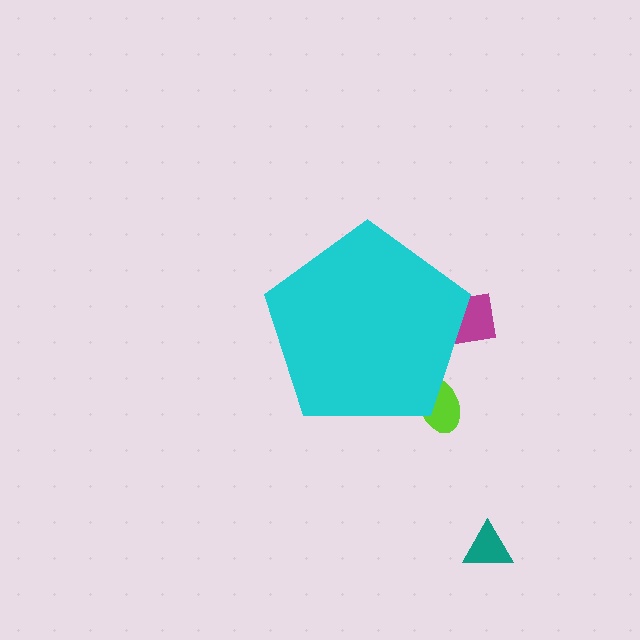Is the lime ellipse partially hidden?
Yes, the lime ellipse is partially hidden behind the cyan pentagon.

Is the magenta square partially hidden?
Yes, the magenta square is partially hidden behind the cyan pentagon.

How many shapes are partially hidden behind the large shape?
2 shapes are partially hidden.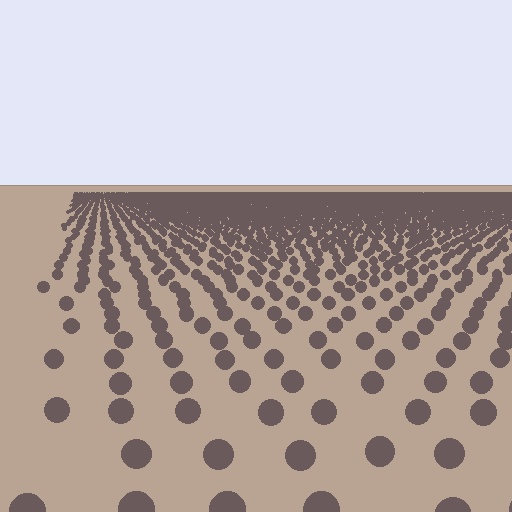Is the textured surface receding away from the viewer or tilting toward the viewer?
The surface is receding away from the viewer. Texture elements get smaller and denser toward the top.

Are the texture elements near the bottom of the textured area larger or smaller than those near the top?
Larger. Near the bottom, elements are closer to the viewer and appear at a bigger on-screen size.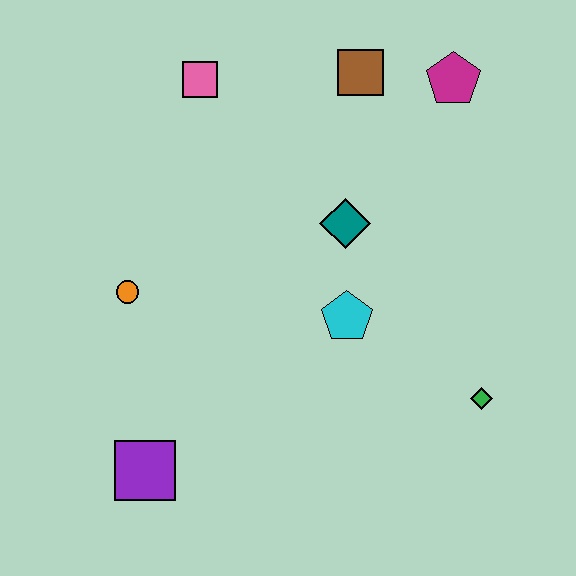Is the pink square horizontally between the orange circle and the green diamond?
Yes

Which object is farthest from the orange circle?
The magenta pentagon is farthest from the orange circle.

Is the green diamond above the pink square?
No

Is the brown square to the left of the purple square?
No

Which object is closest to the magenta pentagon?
The brown square is closest to the magenta pentagon.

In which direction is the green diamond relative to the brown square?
The green diamond is below the brown square.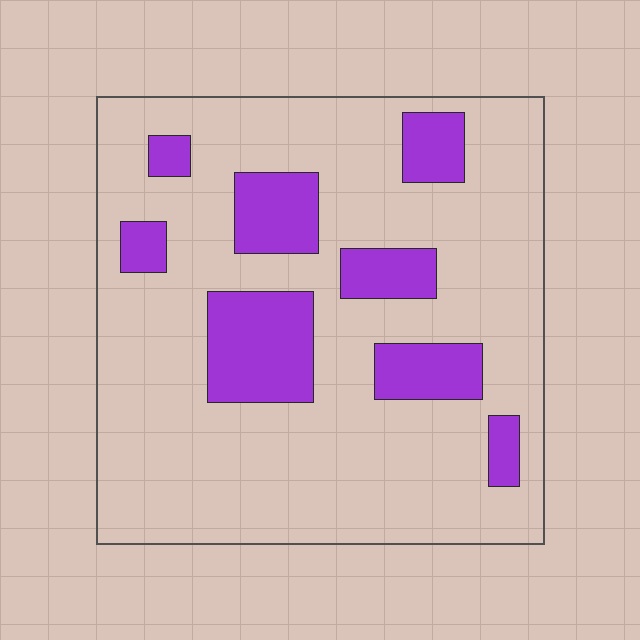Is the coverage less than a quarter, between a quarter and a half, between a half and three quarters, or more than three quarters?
Less than a quarter.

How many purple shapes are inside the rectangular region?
8.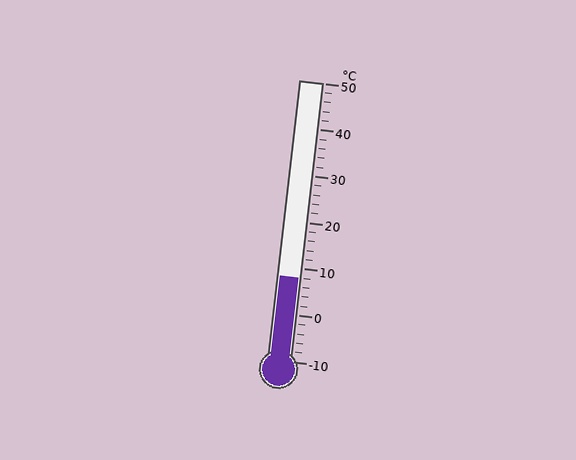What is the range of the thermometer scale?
The thermometer scale ranges from -10°C to 50°C.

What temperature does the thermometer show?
The thermometer shows approximately 8°C.